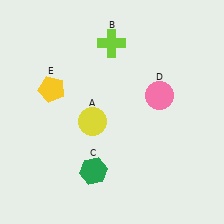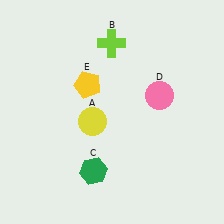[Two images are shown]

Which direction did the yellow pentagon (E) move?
The yellow pentagon (E) moved right.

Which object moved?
The yellow pentagon (E) moved right.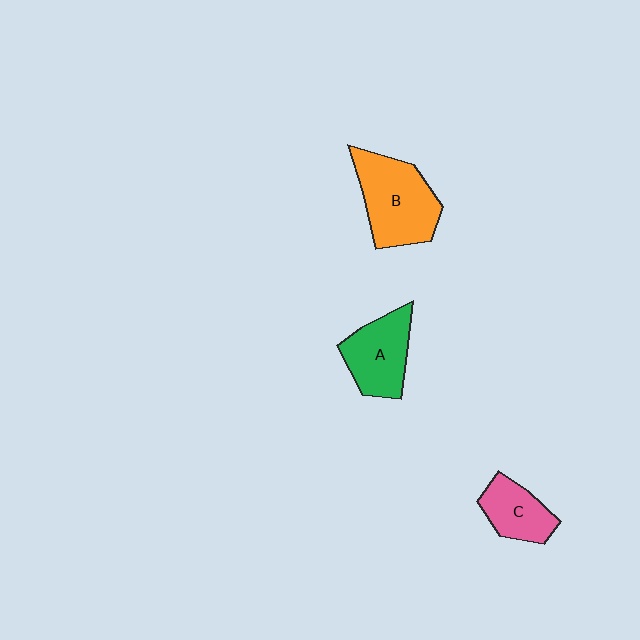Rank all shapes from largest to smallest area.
From largest to smallest: B (orange), A (green), C (pink).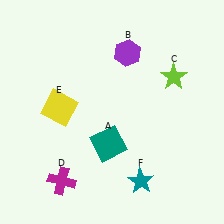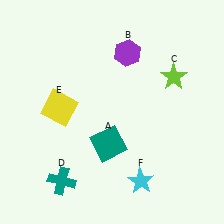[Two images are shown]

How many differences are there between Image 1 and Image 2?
There are 2 differences between the two images.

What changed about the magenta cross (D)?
In Image 1, D is magenta. In Image 2, it changed to teal.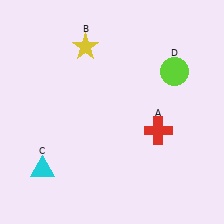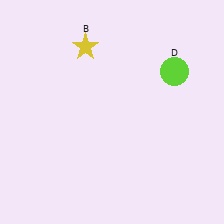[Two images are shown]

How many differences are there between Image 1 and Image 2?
There are 2 differences between the two images.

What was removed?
The cyan triangle (C), the red cross (A) were removed in Image 2.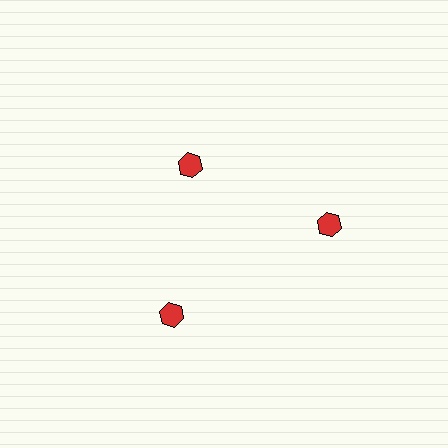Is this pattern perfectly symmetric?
No. The 3 red hexagons are arranged in a ring, but one element near the 11 o'clock position is pulled inward toward the center, breaking the 3-fold rotational symmetry.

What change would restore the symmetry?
The symmetry would be restored by moving it outward, back onto the ring so that all 3 hexagons sit at equal angles and equal distance from the center.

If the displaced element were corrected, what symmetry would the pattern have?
It would have 3-fold rotational symmetry — the pattern would map onto itself every 120 degrees.